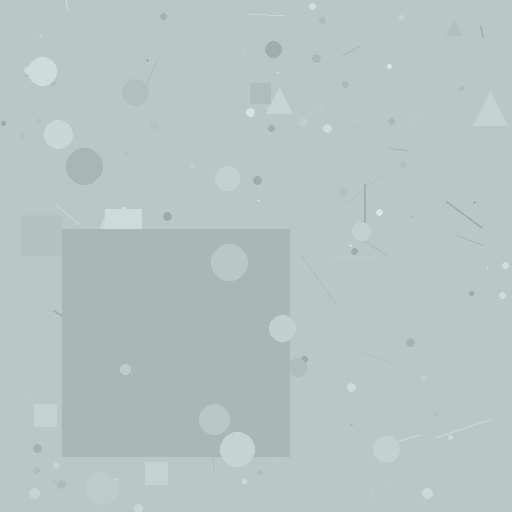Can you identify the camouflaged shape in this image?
The camouflaged shape is a square.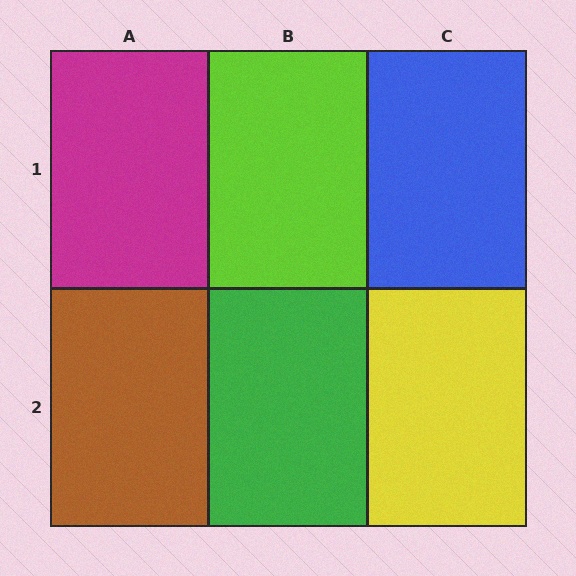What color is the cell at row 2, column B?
Green.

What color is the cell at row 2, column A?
Brown.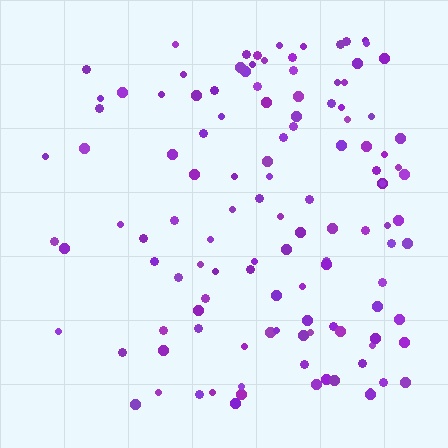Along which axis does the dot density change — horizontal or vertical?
Horizontal.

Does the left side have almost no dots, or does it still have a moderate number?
Still a moderate number, just noticeably fewer than the right.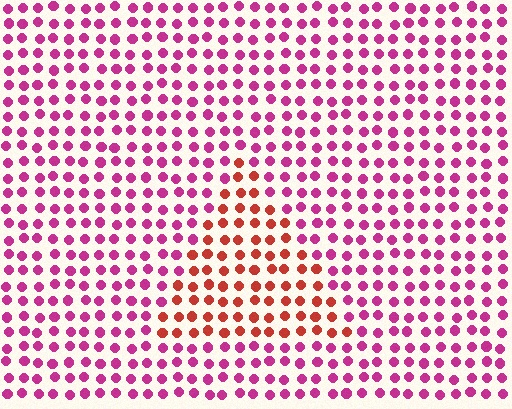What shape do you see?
I see a triangle.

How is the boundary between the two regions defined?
The boundary is defined purely by a slight shift in hue (about 43 degrees). Spacing, size, and orientation are identical on both sides.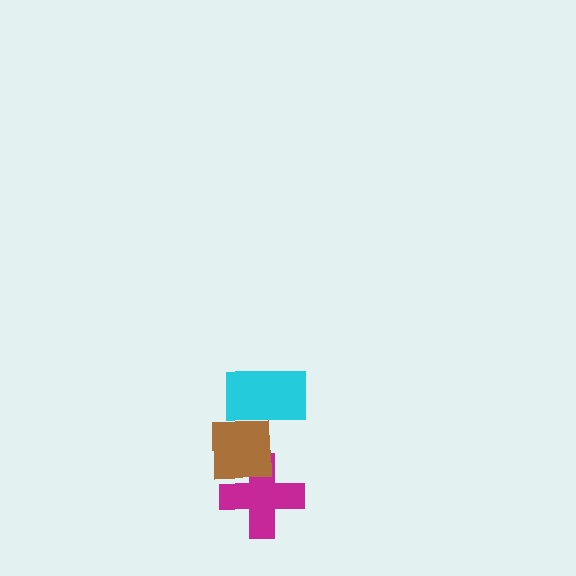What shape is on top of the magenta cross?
The brown square is on top of the magenta cross.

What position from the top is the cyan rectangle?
The cyan rectangle is 1st from the top.